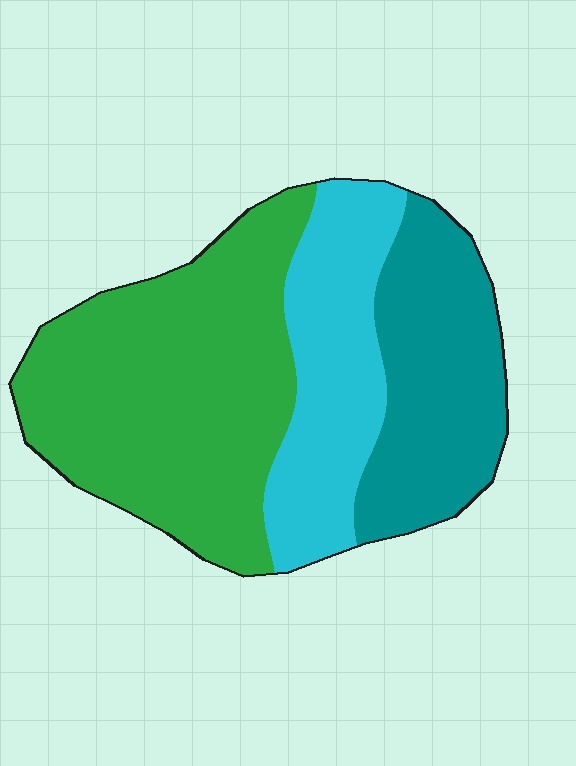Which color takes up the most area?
Green, at roughly 50%.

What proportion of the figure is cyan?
Cyan takes up about one quarter (1/4) of the figure.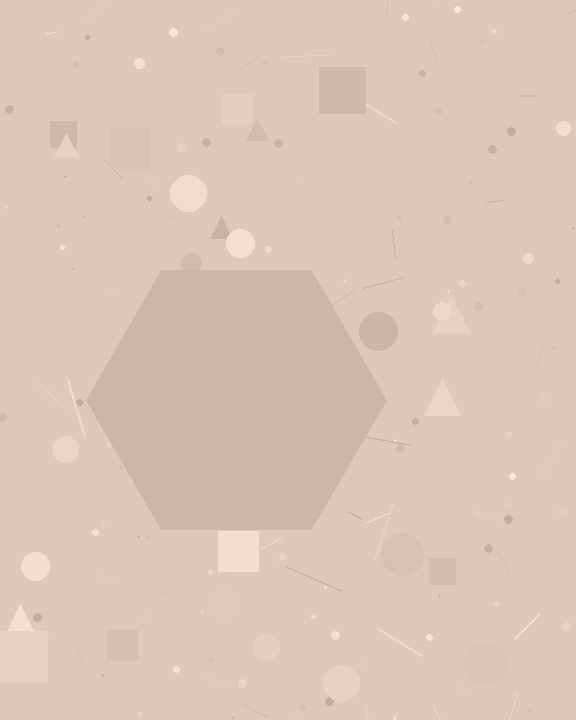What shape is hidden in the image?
A hexagon is hidden in the image.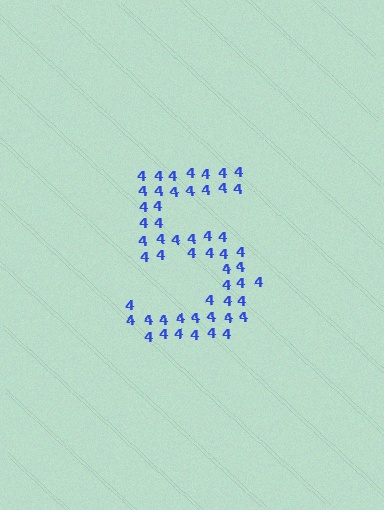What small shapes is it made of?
It is made of small digit 4's.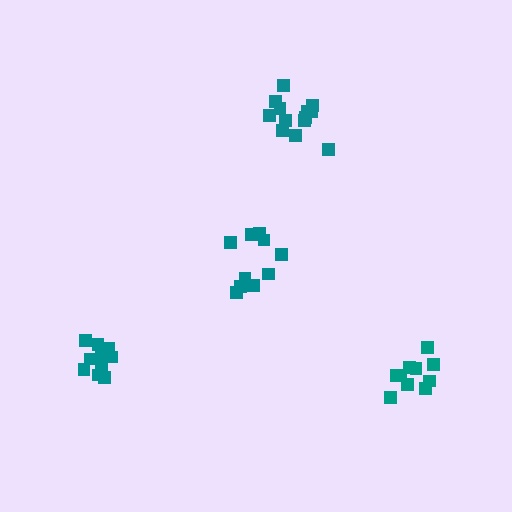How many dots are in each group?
Group 1: 13 dots, Group 2: 10 dots, Group 3: 10 dots, Group 4: 12 dots (45 total).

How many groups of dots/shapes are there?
There are 4 groups.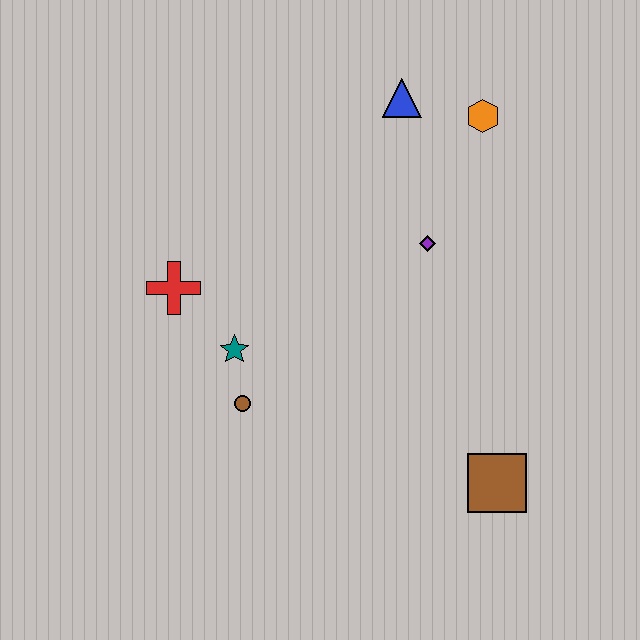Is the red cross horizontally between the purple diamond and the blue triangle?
No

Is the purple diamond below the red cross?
No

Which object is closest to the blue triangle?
The orange hexagon is closest to the blue triangle.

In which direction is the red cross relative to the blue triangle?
The red cross is to the left of the blue triangle.